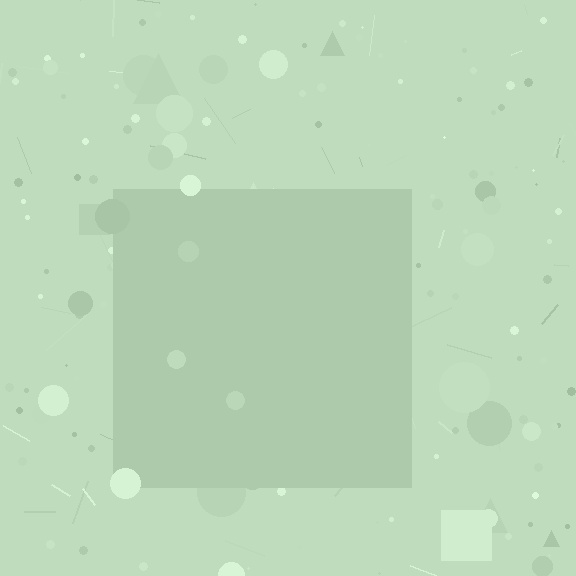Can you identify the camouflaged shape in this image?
The camouflaged shape is a square.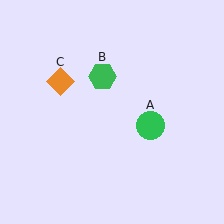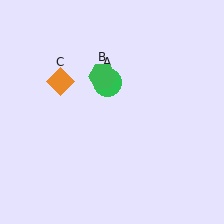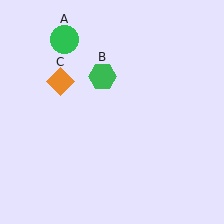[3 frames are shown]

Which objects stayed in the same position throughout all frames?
Green hexagon (object B) and orange diamond (object C) remained stationary.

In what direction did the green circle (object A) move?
The green circle (object A) moved up and to the left.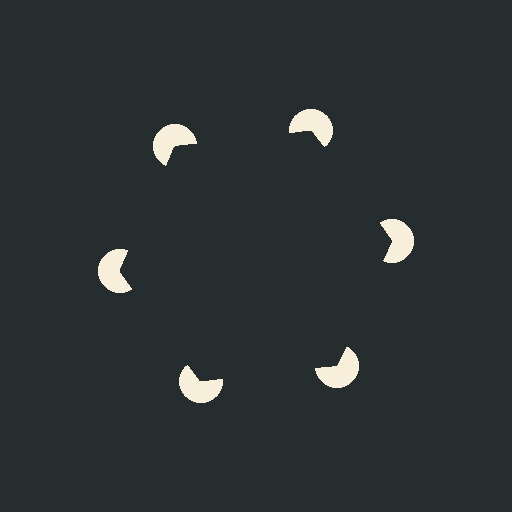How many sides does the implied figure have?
6 sides.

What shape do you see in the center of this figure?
An illusory hexagon — its edges are inferred from the aligned wedge cuts in the pac-man discs, not physically drawn.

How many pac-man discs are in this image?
There are 6 — one at each vertex of the illusory hexagon.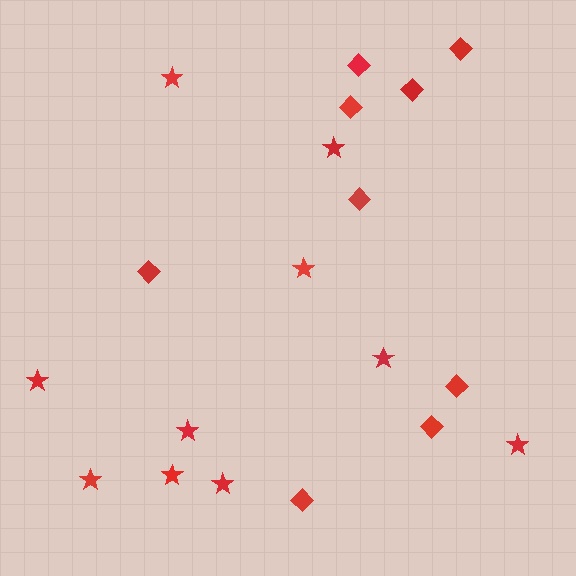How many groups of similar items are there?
There are 2 groups: one group of diamonds (9) and one group of stars (10).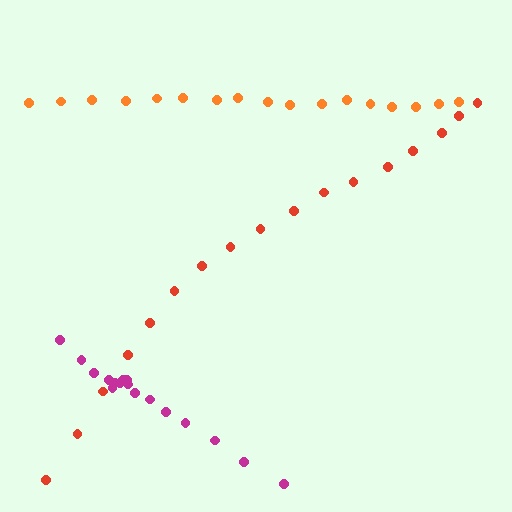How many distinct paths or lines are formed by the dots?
There are 3 distinct paths.